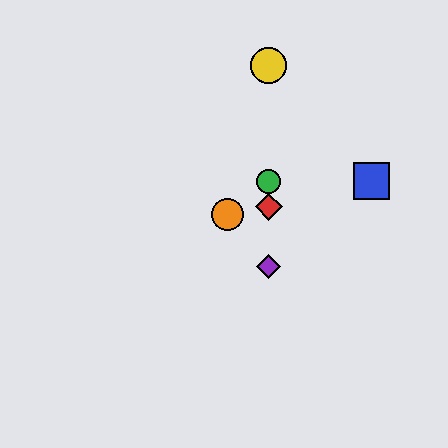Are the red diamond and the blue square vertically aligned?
No, the red diamond is at x≈269 and the blue square is at x≈372.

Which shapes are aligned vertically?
The red diamond, the green circle, the yellow circle, the purple diamond are aligned vertically.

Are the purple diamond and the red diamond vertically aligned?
Yes, both are at x≈269.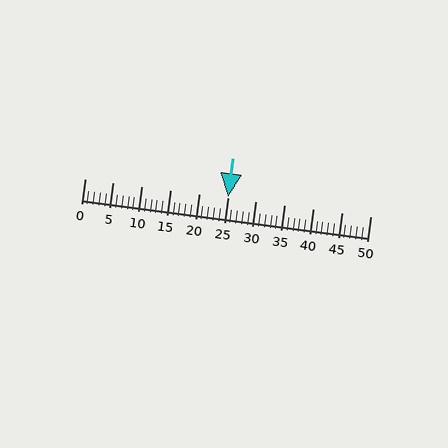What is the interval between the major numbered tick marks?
The major tick marks are spaced 5 units apart.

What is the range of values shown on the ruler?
The ruler shows values from 0 to 50.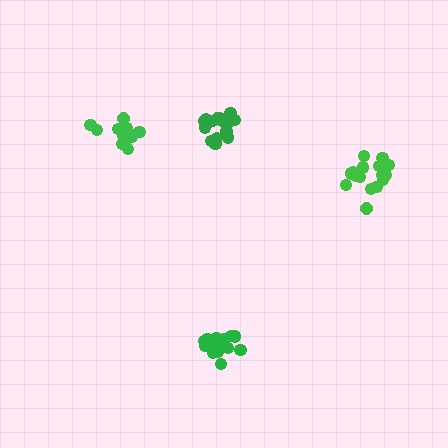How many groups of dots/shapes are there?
There are 4 groups.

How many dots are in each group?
Group 1: 17 dots, Group 2: 16 dots, Group 3: 16 dots, Group 4: 16 dots (65 total).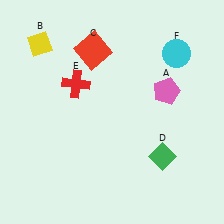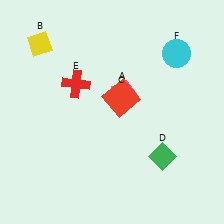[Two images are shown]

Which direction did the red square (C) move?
The red square (C) moved down.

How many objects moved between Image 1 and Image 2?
2 objects moved between the two images.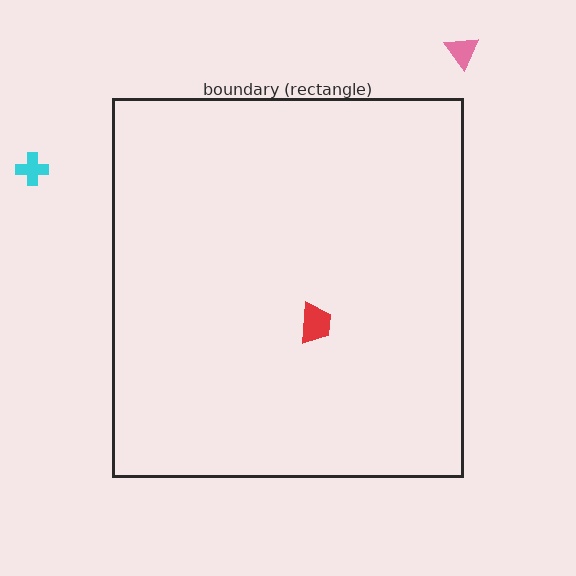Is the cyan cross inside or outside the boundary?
Outside.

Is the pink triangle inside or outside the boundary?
Outside.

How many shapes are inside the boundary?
1 inside, 2 outside.